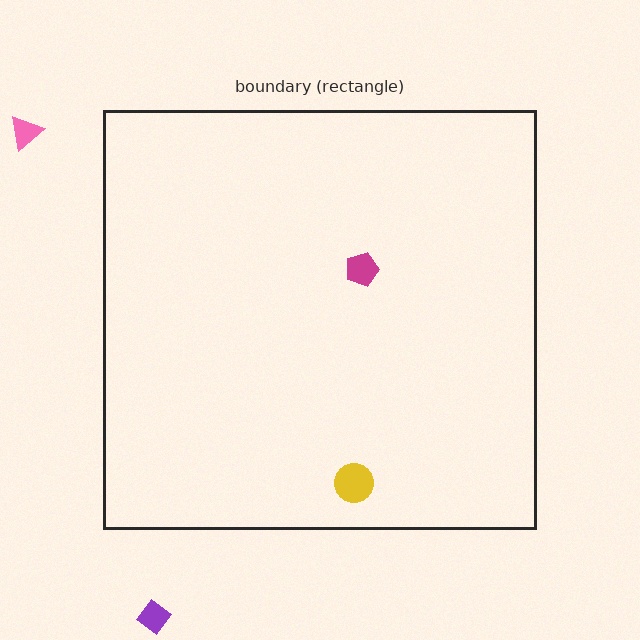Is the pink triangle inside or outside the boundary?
Outside.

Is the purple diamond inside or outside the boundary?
Outside.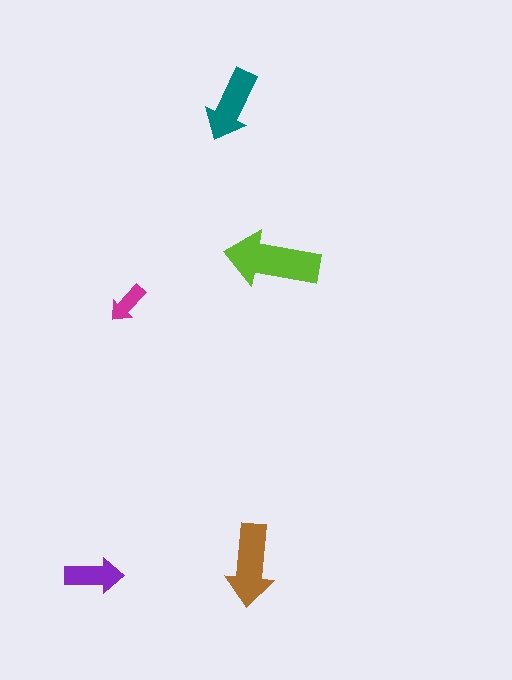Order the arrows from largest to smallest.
the lime one, the brown one, the teal one, the purple one, the magenta one.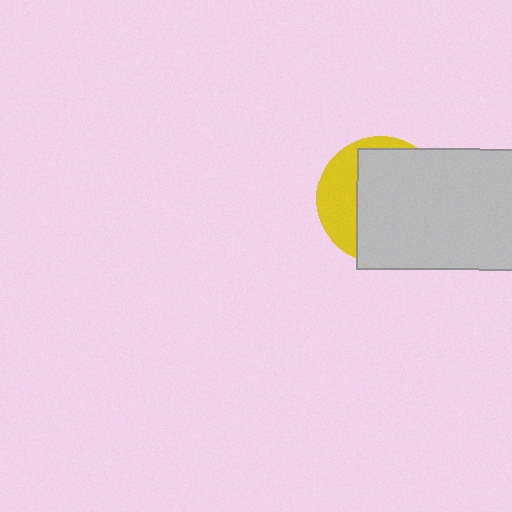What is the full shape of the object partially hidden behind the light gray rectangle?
The partially hidden object is a yellow circle.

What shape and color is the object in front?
The object in front is a light gray rectangle.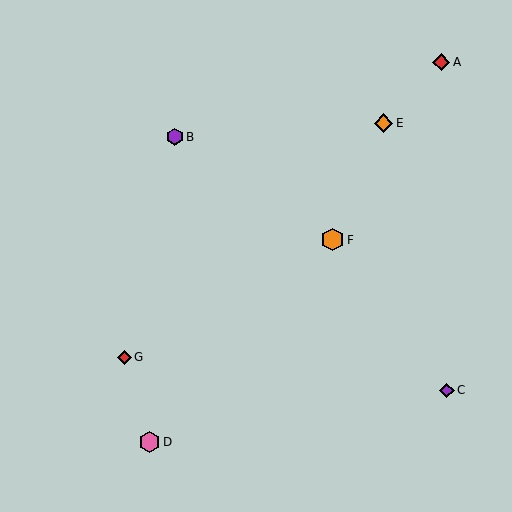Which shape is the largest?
The orange hexagon (labeled F) is the largest.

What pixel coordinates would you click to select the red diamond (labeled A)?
Click at (441, 62) to select the red diamond A.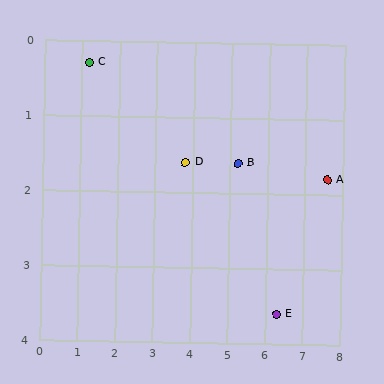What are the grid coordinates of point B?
Point B is at approximately (5.2, 1.6).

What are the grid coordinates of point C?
Point C is at approximately (1.2, 0.3).